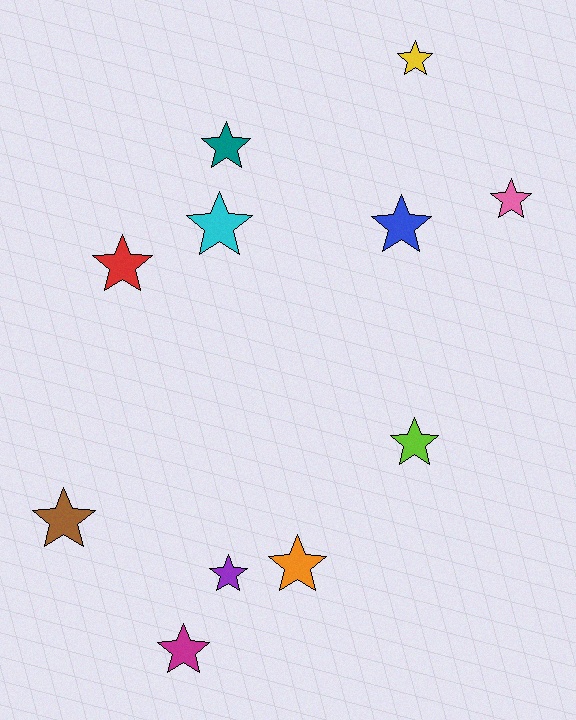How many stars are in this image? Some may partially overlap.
There are 11 stars.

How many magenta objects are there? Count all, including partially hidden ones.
There is 1 magenta object.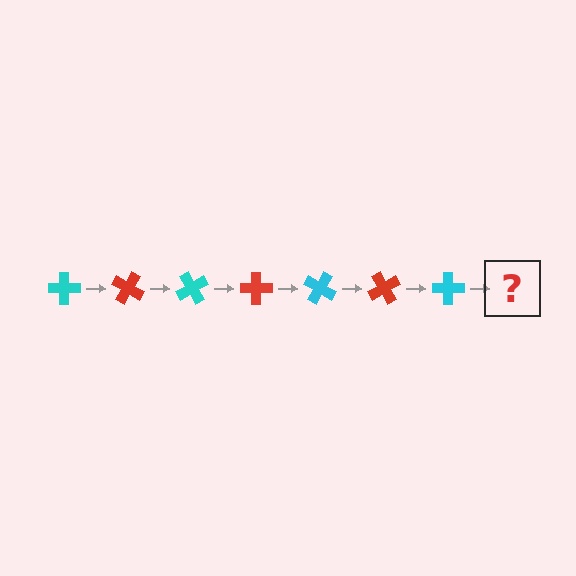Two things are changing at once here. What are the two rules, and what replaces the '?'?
The two rules are that it rotates 30 degrees each step and the color cycles through cyan and red. The '?' should be a red cross, rotated 210 degrees from the start.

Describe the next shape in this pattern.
It should be a red cross, rotated 210 degrees from the start.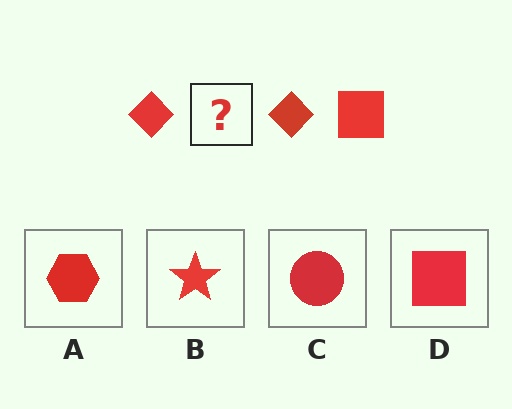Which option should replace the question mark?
Option D.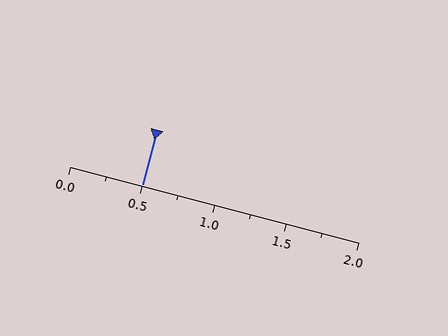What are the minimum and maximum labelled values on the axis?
The axis runs from 0.0 to 2.0.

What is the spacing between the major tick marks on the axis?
The major ticks are spaced 0.5 apart.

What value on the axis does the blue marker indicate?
The marker indicates approximately 0.5.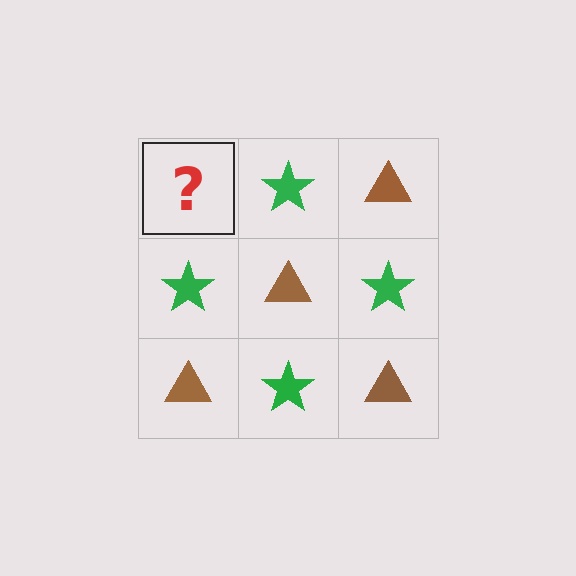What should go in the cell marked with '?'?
The missing cell should contain a brown triangle.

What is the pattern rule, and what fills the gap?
The rule is that it alternates brown triangle and green star in a checkerboard pattern. The gap should be filled with a brown triangle.